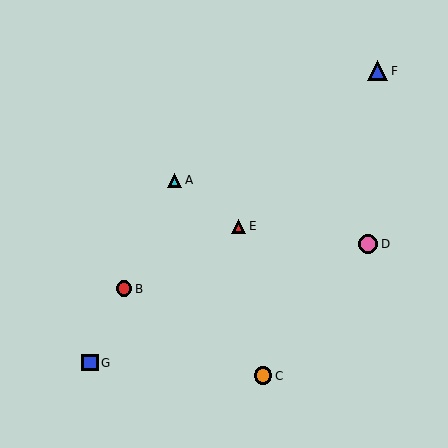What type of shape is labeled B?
Shape B is a red circle.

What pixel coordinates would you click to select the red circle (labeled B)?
Click at (124, 289) to select the red circle B.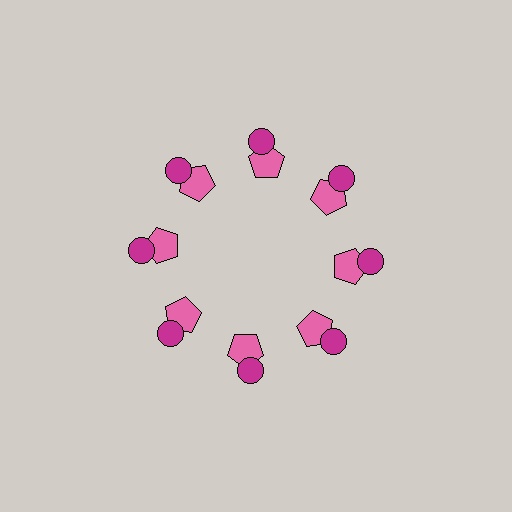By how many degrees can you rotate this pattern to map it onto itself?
The pattern maps onto itself every 45 degrees of rotation.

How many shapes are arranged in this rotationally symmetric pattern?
There are 16 shapes, arranged in 8 groups of 2.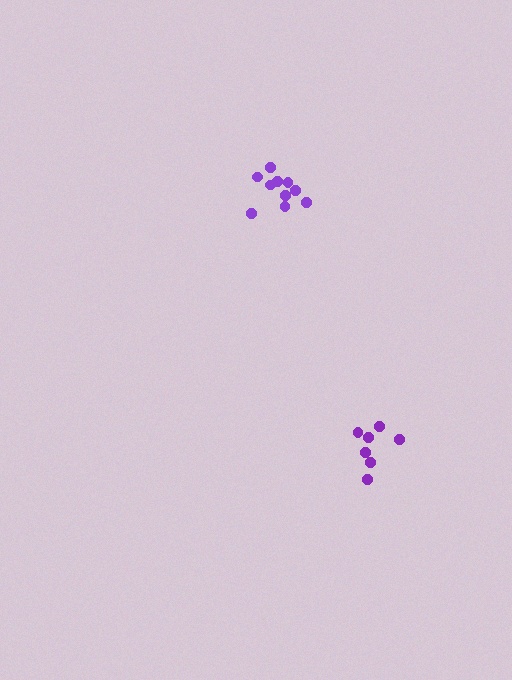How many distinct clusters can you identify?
There are 2 distinct clusters.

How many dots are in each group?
Group 1: 7 dots, Group 2: 10 dots (17 total).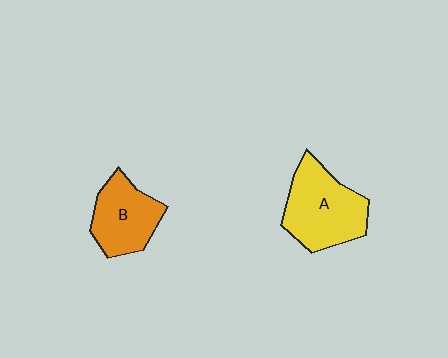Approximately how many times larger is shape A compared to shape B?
Approximately 1.3 times.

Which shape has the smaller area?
Shape B (orange).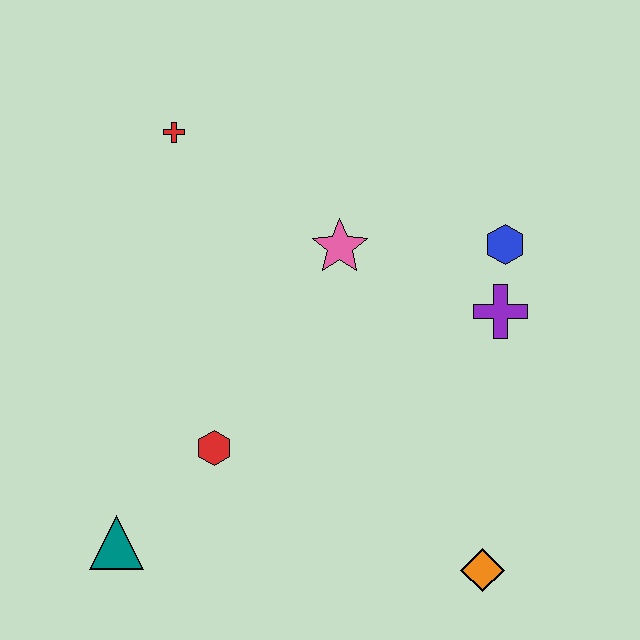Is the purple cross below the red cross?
Yes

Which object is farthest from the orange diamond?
The red cross is farthest from the orange diamond.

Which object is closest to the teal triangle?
The red hexagon is closest to the teal triangle.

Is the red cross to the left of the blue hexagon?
Yes